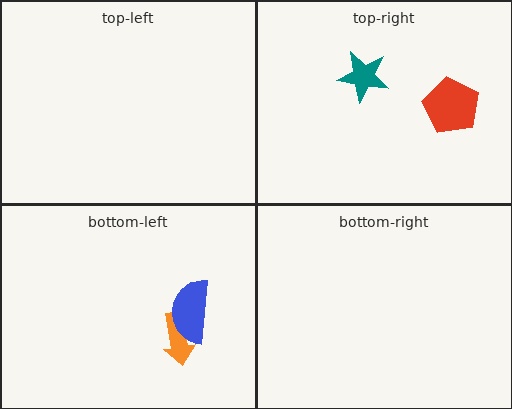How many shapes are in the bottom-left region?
2.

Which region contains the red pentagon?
The top-right region.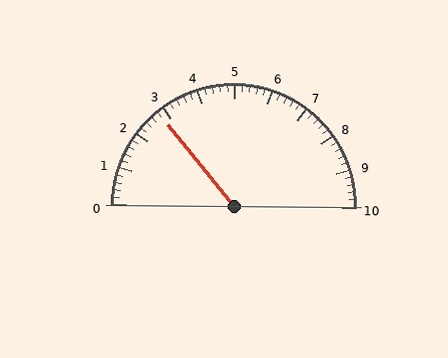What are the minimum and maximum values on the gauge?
The gauge ranges from 0 to 10.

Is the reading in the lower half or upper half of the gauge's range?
The reading is in the lower half of the range (0 to 10).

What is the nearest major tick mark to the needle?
The nearest major tick mark is 3.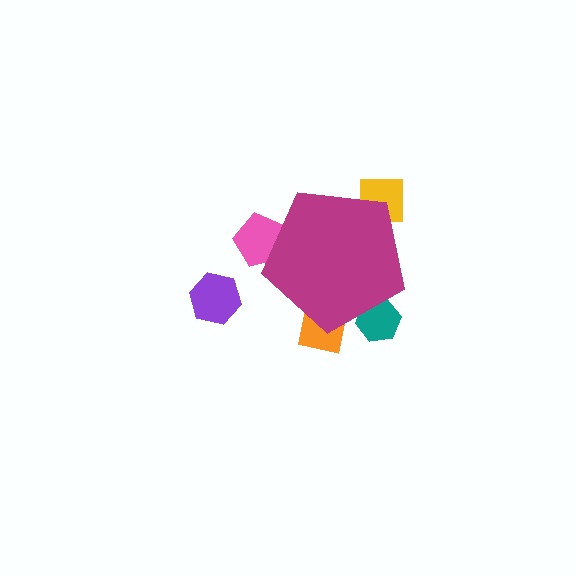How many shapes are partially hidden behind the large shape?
4 shapes are partially hidden.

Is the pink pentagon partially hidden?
Yes, the pink pentagon is partially hidden behind the magenta pentagon.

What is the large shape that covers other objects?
A magenta pentagon.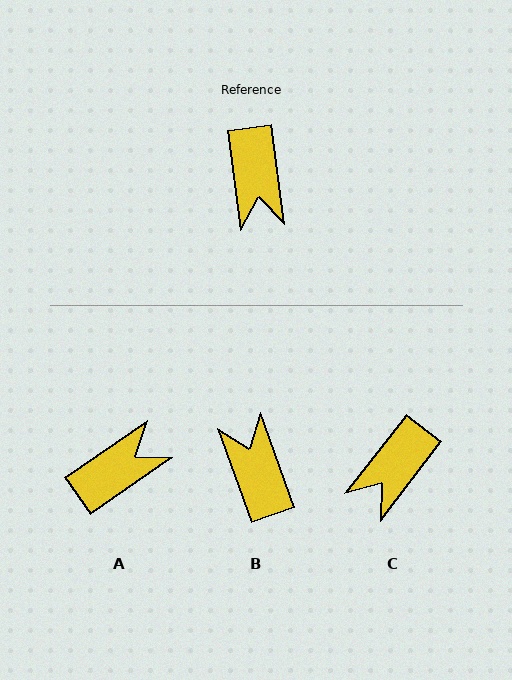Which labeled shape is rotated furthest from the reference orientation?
B, about 168 degrees away.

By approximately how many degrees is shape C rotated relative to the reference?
Approximately 45 degrees clockwise.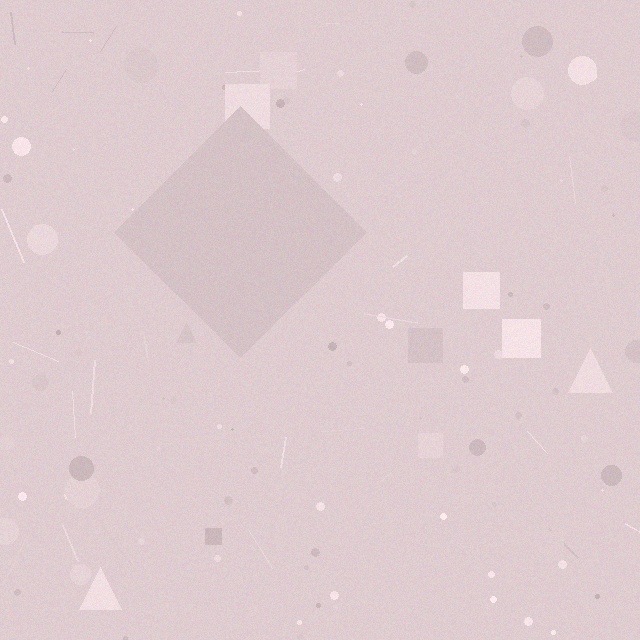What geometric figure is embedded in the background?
A diamond is embedded in the background.